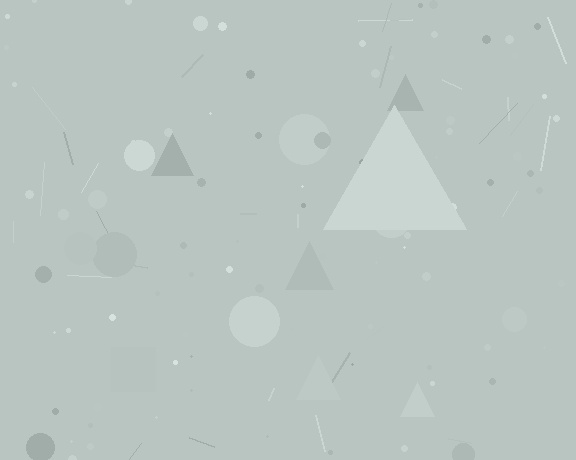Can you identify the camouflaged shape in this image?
The camouflaged shape is a triangle.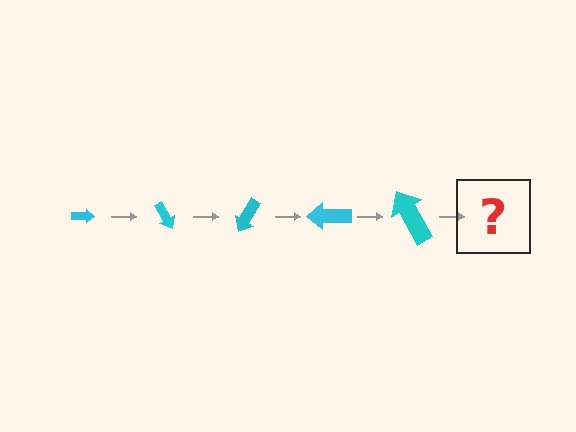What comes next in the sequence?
The next element should be an arrow, larger than the previous one and rotated 300 degrees from the start.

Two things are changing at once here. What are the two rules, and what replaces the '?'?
The two rules are that the arrow grows larger each step and it rotates 60 degrees each step. The '?' should be an arrow, larger than the previous one and rotated 300 degrees from the start.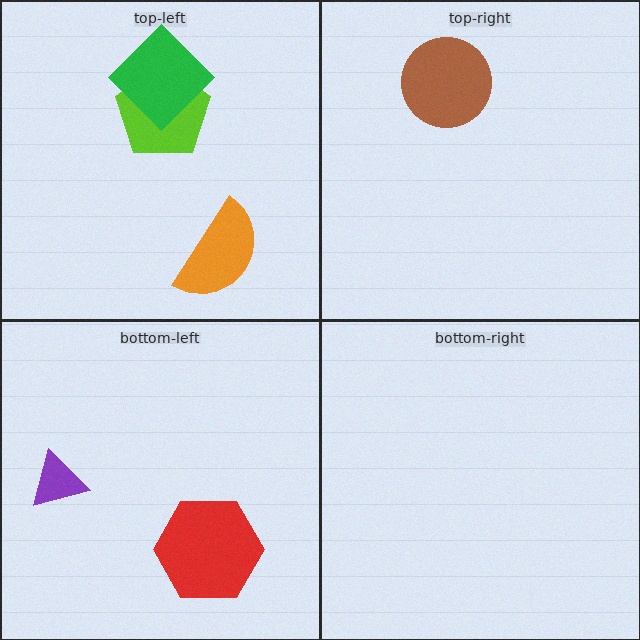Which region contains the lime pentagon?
The top-left region.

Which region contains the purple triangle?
The bottom-left region.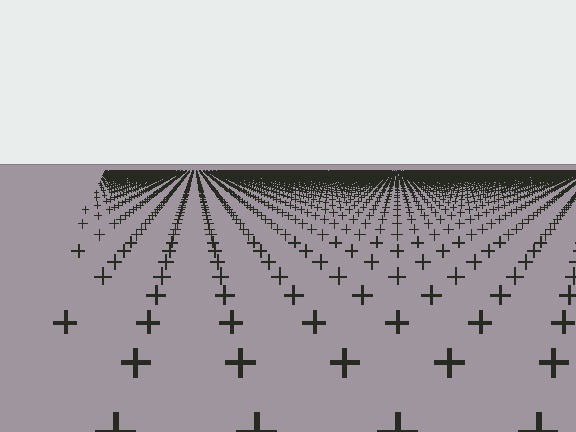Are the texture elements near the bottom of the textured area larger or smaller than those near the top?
Larger. Near the bottom, elements are closer to the viewer and appear at a bigger on-screen size.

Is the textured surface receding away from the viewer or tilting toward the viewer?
The surface is receding away from the viewer. Texture elements get smaller and denser toward the top.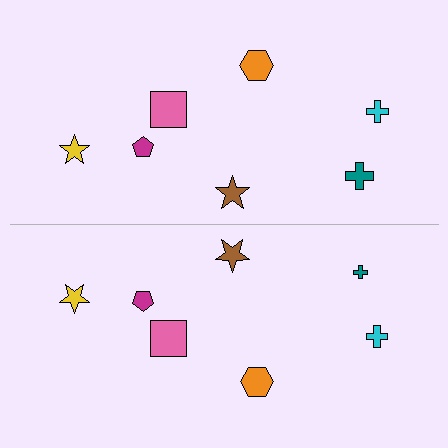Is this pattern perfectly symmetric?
No, the pattern is not perfectly symmetric. The teal cross on the bottom side has a different size than its mirror counterpart.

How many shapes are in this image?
There are 14 shapes in this image.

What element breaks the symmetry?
The teal cross on the bottom side has a different size than its mirror counterpart.